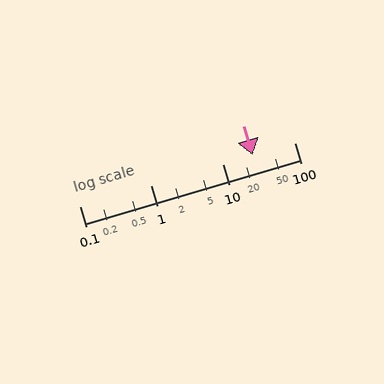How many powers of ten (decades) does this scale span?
The scale spans 3 decades, from 0.1 to 100.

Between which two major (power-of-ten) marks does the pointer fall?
The pointer is between 10 and 100.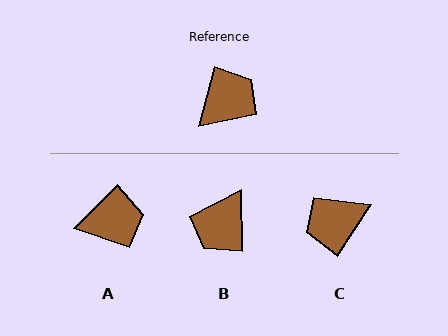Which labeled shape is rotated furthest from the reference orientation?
B, about 165 degrees away.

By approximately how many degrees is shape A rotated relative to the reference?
Approximately 31 degrees clockwise.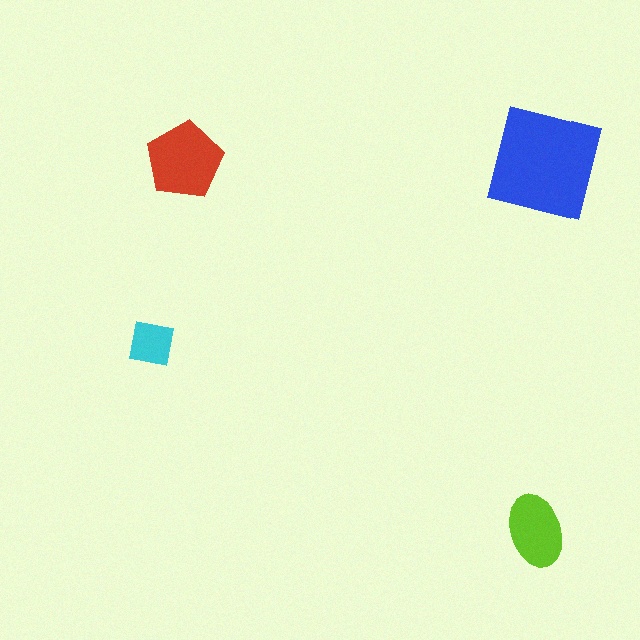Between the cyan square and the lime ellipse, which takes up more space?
The lime ellipse.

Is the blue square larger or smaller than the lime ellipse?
Larger.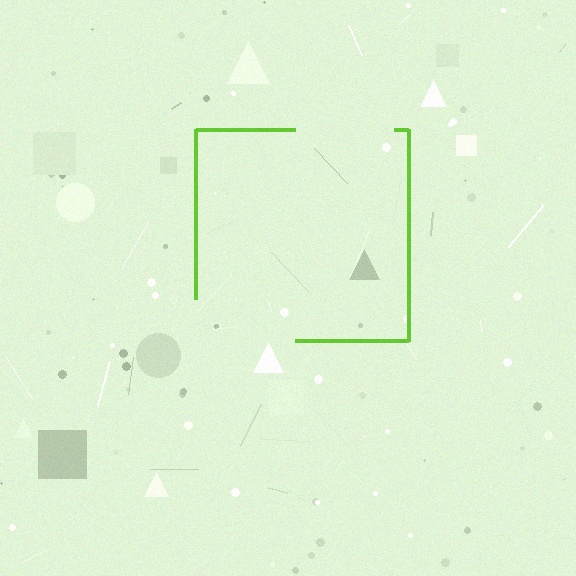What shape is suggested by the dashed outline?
The dashed outline suggests a square.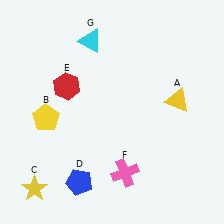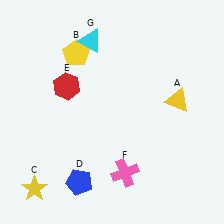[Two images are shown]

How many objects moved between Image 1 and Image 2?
1 object moved between the two images.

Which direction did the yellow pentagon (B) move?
The yellow pentagon (B) moved up.